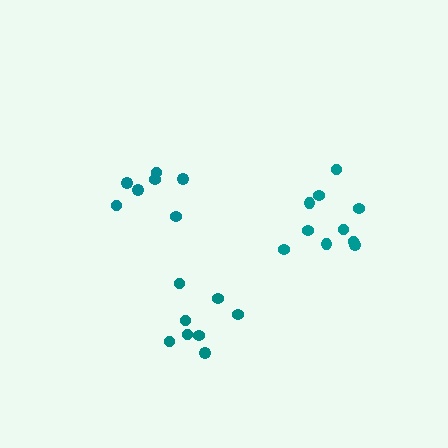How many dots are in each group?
Group 1: 10 dots, Group 2: 7 dots, Group 3: 8 dots (25 total).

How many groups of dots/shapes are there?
There are 3 groups.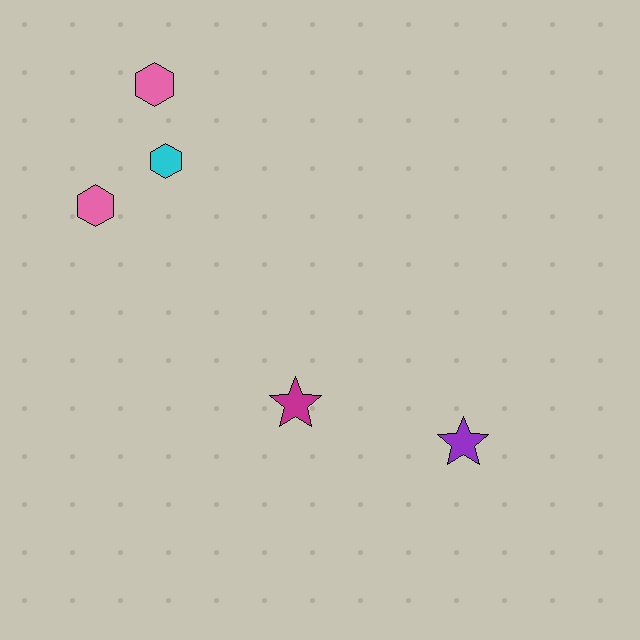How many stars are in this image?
There are 2 stars.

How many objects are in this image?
There are 5 objects.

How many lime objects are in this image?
There are no lime objects.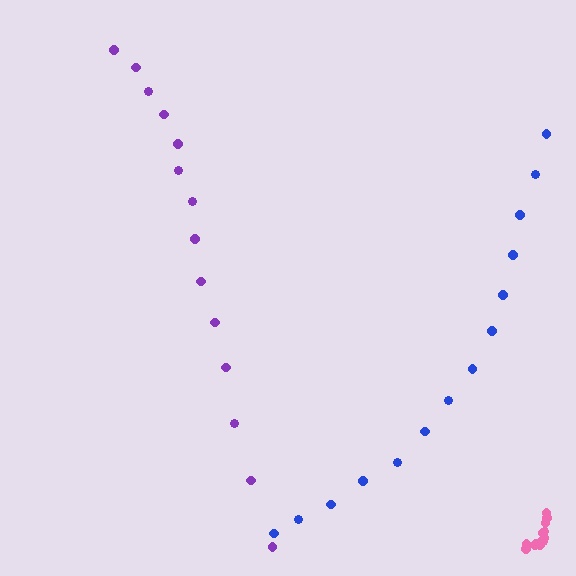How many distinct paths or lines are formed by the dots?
There are 3 distinct paths.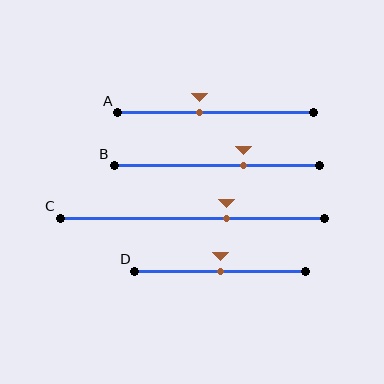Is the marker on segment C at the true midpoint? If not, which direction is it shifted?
No, the marker on segment C is shifted to the right by about 13% of the segment length.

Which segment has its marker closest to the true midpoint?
Segment D has its marker closest to the true midpoint.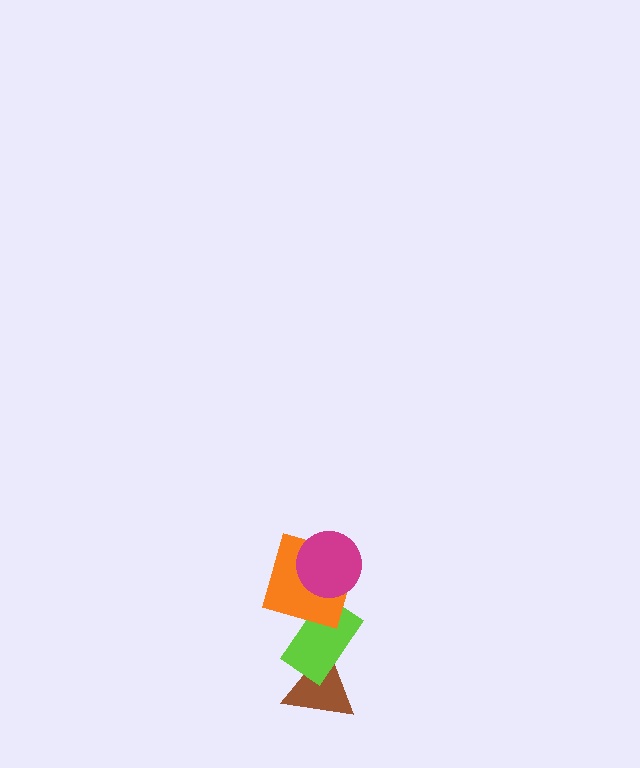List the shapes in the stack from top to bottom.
From top to bottom: the magenta circle, the orange square, the lime rectangle, the brown triangle.